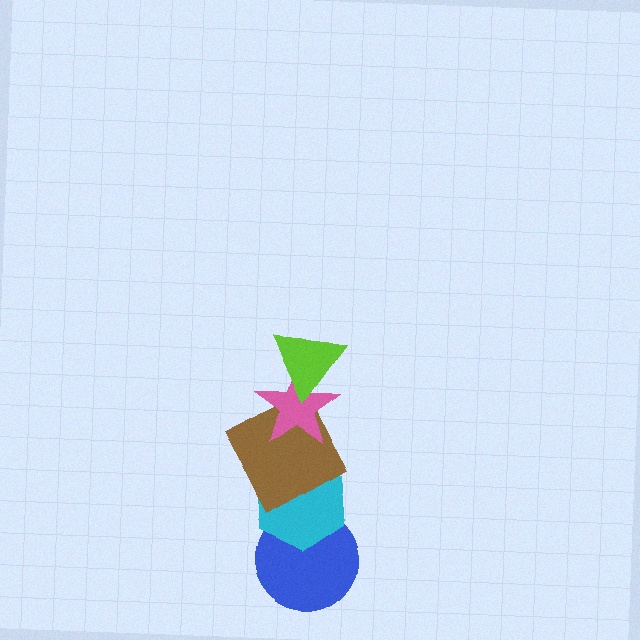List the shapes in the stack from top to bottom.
From top to bottom: the lime triangle, the pink star, the brown square, the cyan hexagon, the blue circle.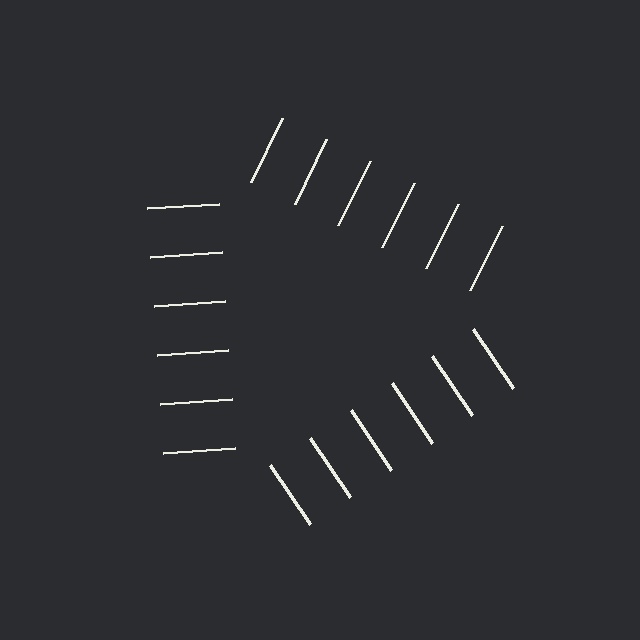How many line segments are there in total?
18 — 6 along each of the 3 edges.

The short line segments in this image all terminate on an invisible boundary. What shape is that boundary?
An illusory triangle — the line segments terminate on its edges but no continuous stroke is drawn.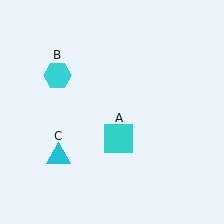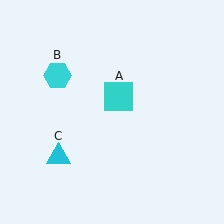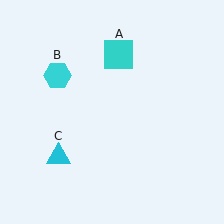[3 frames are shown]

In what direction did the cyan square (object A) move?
The cyan square (object A) moved up.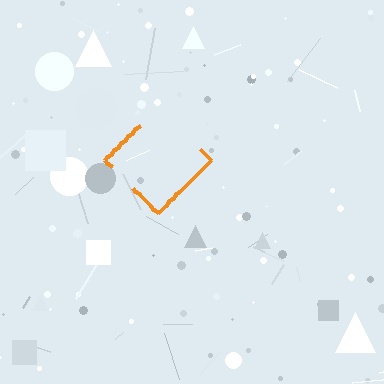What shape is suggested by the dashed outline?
The dashed outline suggests a diamond.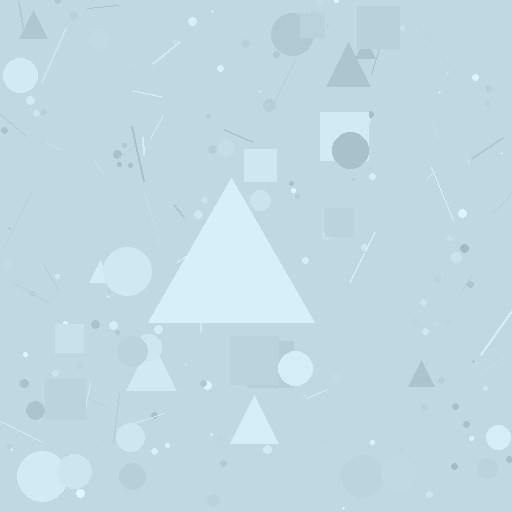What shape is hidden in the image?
A triangle is hidden in the image.